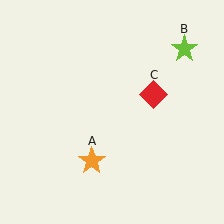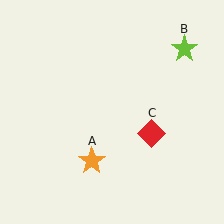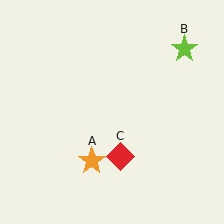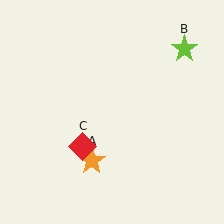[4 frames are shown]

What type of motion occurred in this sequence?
The red diamond (object C) rotated clockwise around the center of the scene.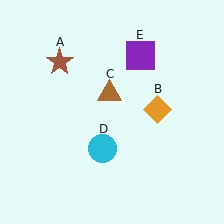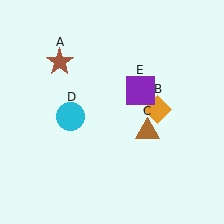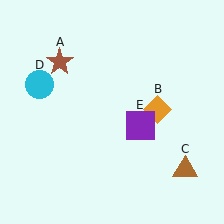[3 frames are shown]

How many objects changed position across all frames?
3 objects changed position: brown triangle (object C), cyan circle (object D), purple square (object E).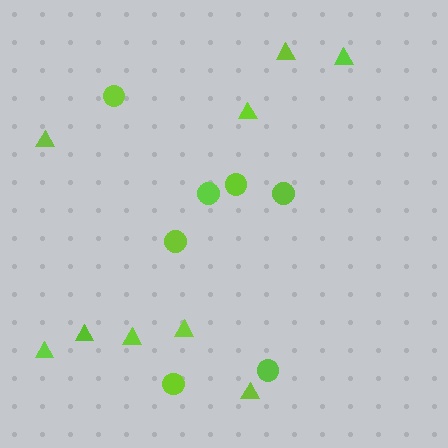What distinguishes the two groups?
There are 2 groups: one group of triangles (9) and one group of circles (7).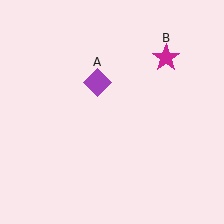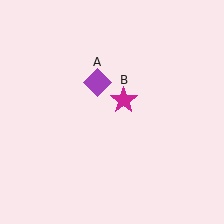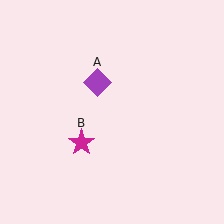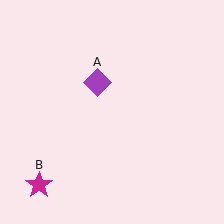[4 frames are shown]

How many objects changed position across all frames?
1 object changed position: magenta star (object B).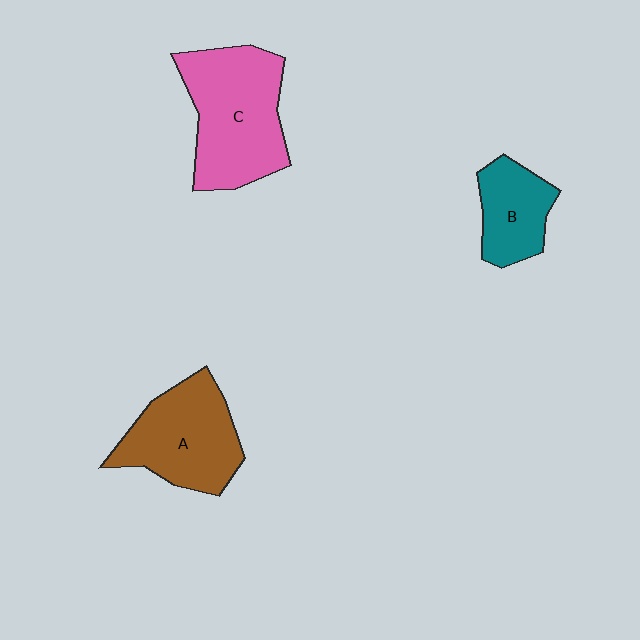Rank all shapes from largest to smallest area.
From largest to smallest: C (pink), A (brown), B (teal).